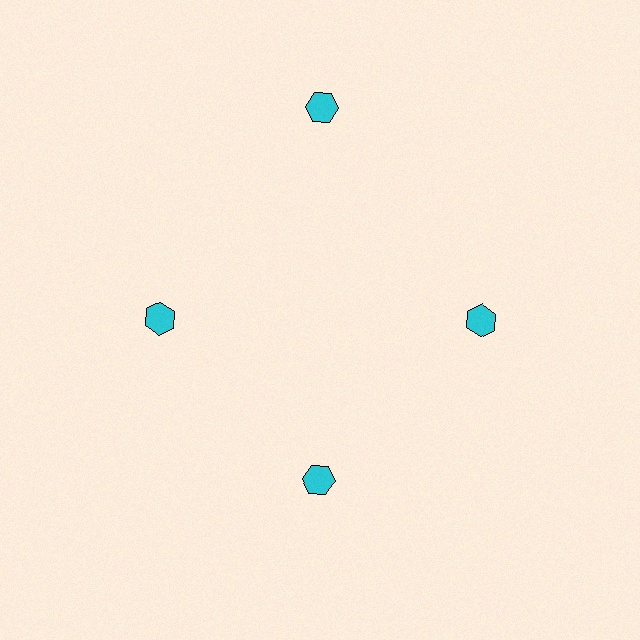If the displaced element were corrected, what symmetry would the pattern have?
It would have 4-fold rotational symmetry — the pattern would map onto itself every 90 degrees.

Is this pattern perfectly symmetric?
No. The 4 cyan hexagons are arranged in a ring, but one element near the 12 o'clock position is pushed outward from the center, breaking the 4-fold rotational symmetry.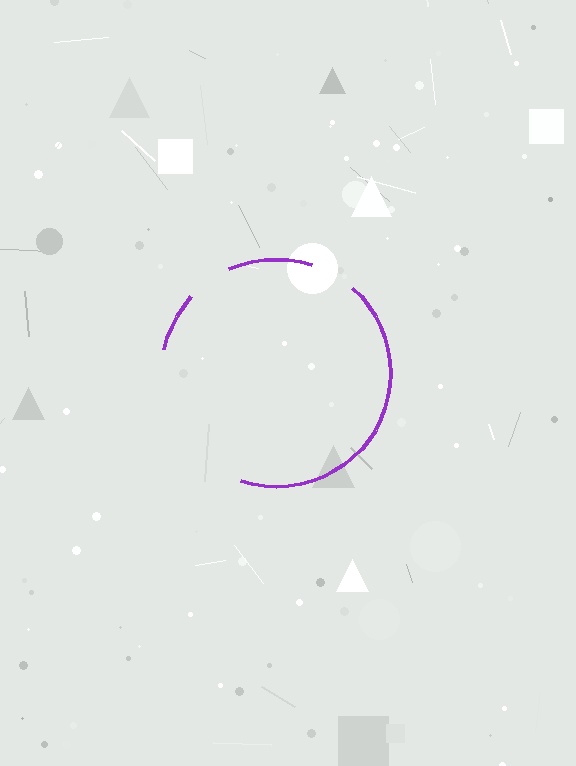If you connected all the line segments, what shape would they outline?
They would outline a circle.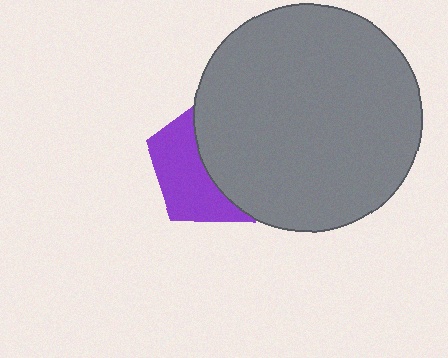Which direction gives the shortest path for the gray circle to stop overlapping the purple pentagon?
Moving right gives the shortest separation.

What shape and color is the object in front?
The object in front is a gray circle.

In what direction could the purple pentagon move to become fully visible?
The purple pentagon could move left. That would shift it out from behind the gray circle entirely.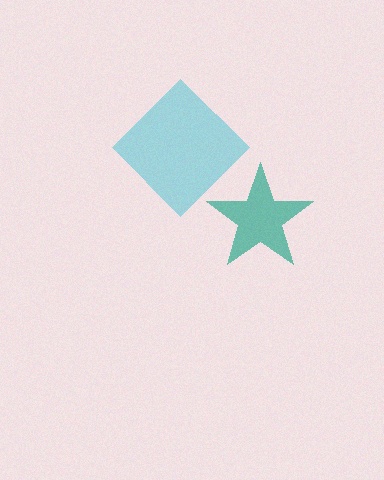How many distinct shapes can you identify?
There are 2 distinct shapes: a teal star, a cyan diamond.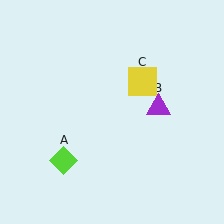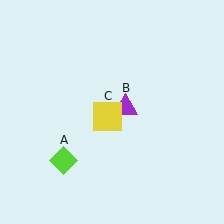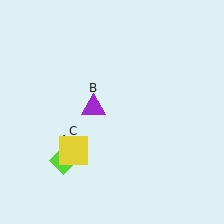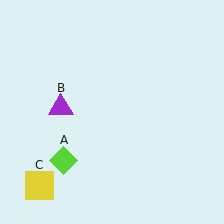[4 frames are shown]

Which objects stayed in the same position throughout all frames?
Lime diamond (object A) remained stationary.